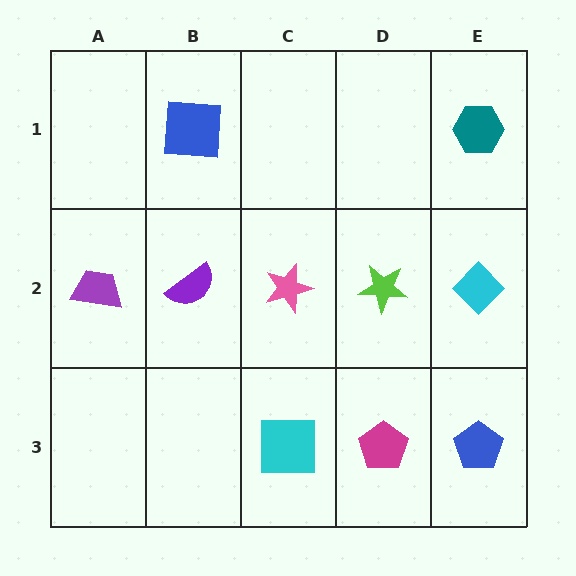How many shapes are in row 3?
3 shapes.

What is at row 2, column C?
A pink star.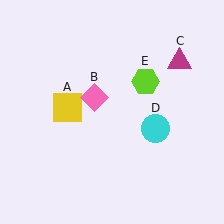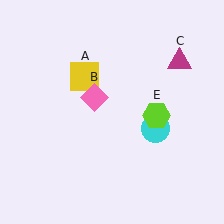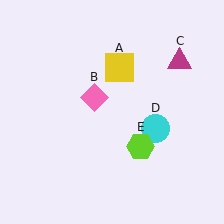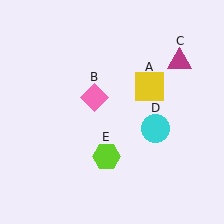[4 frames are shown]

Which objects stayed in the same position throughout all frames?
Pink diamond (object B) and magenta triangle (object C) and cyan circle (object D) remained stationary.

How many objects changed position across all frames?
2 objects changed position: yellow square (object A), lime hexagon (object E).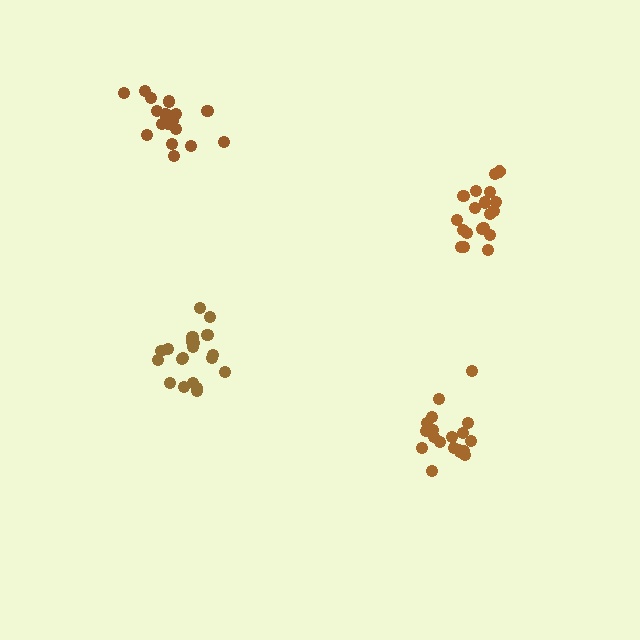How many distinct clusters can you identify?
There are 4 distinct clusters.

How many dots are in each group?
Group 1: 20 dots, Group 2: 20 dots, Group 3: 18 dots, Group 4: 19 dots (77 total).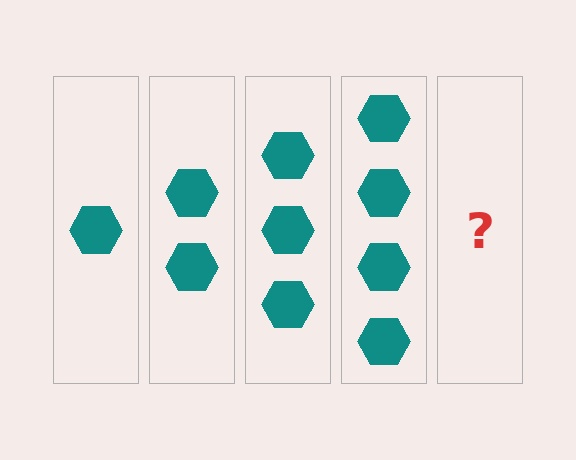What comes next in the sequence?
The next element should be 5 hexagons.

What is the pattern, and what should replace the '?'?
The pattern is that each step adds one more hexagon. The '?' should be 5 hexagons.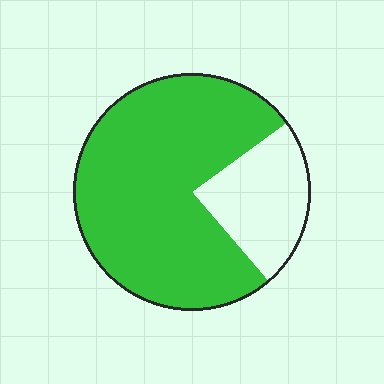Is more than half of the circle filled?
Yes.